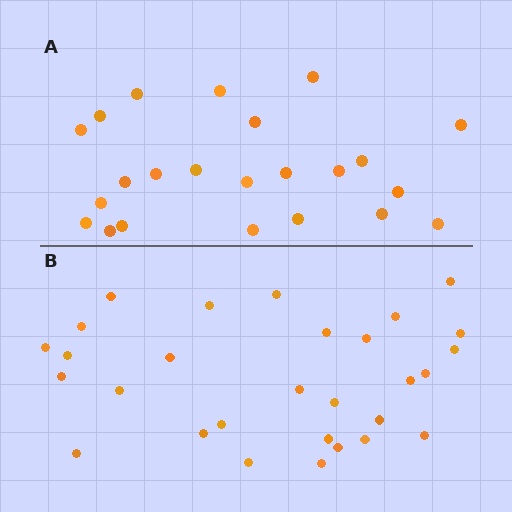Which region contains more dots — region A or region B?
Region B (the bottom region) has more dots.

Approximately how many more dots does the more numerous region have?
Region B has about 6 more dots than region A.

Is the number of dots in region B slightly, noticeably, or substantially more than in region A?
Region B has noticeably more, but not dramatically so. The ratio is roughly 1.3 to 1.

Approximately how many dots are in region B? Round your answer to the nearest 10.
About 30 dots. (The exact count is 29, which rounds to 30.)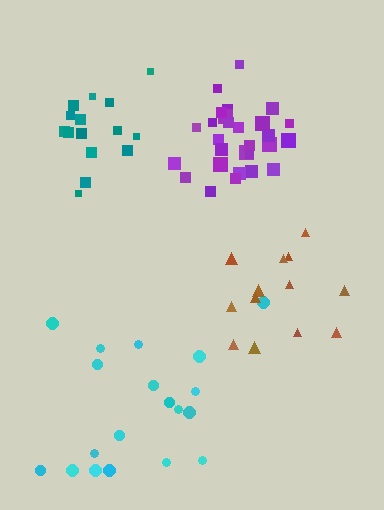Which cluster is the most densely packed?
Purple.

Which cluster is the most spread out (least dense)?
Cyan.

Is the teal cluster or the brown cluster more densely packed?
Teal.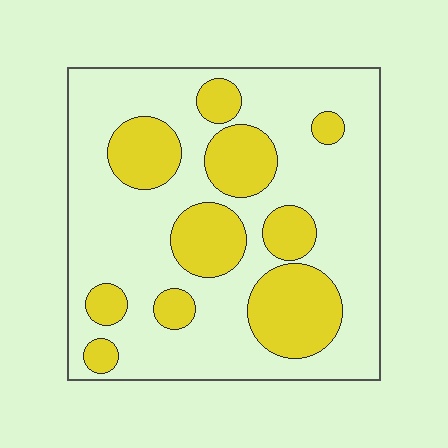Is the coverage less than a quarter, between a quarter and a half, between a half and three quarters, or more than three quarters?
Between a quarter and a half.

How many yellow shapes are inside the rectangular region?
10.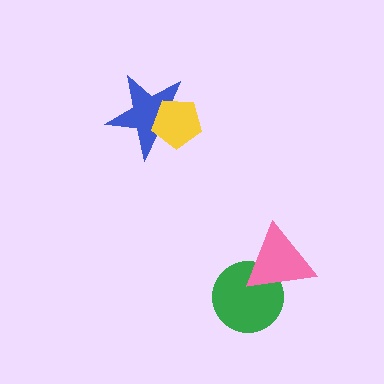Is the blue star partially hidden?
Yes, it is partially covered by another shape.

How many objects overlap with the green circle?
1 object overlaps with the green circle.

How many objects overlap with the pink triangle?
1 object overlaps with the pink triangle.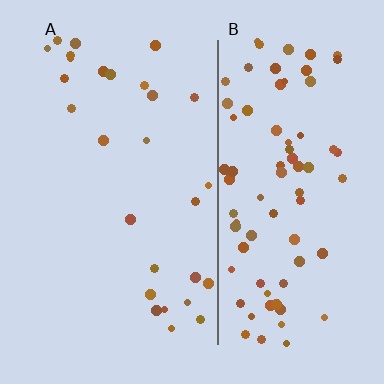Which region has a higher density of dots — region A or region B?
B (the right).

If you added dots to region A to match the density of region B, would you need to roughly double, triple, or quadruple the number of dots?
Approximately triple.